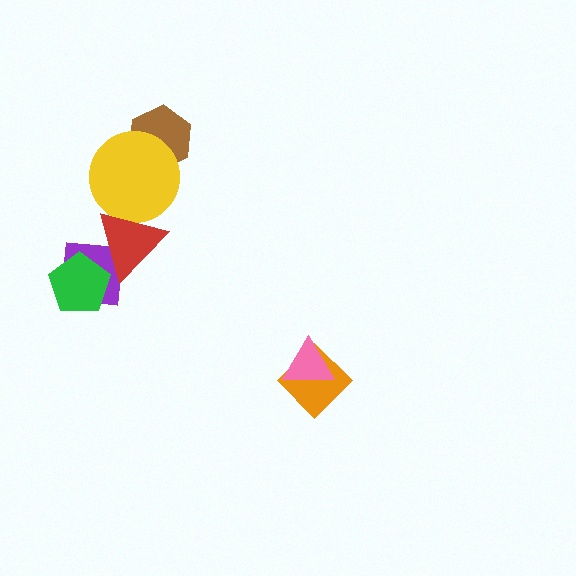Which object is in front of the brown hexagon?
The yellow circle is in front of the brown hexagon.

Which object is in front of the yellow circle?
The red triangle is in front of the yellow circle.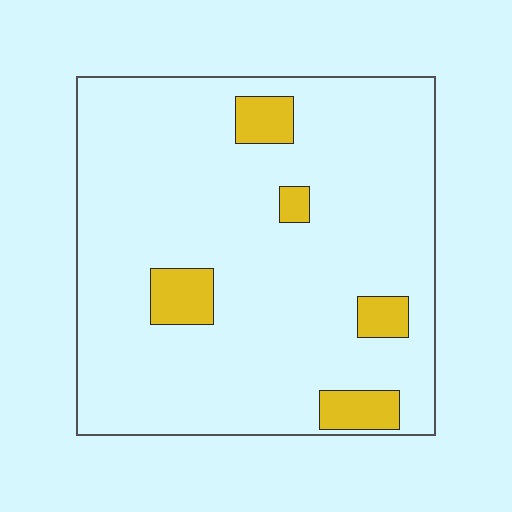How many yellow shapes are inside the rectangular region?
5.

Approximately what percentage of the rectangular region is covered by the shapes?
Approximately 10%.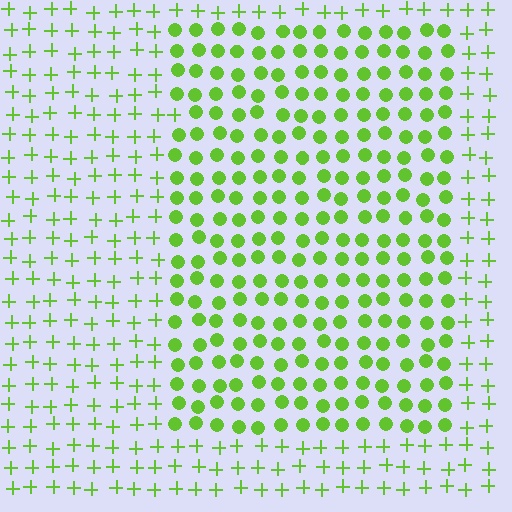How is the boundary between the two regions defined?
The boundary is defined by a change in element shape: circles inside vs. plus signs outside. All elements share the same color and spacing.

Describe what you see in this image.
The image is filled with small lime elements arranged in a uniform grid. A rectangle-shaped region contains circles, while the surrounding area contains plus signs. The boundary is defined purely by the change in element shape.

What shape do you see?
I see a rectangle.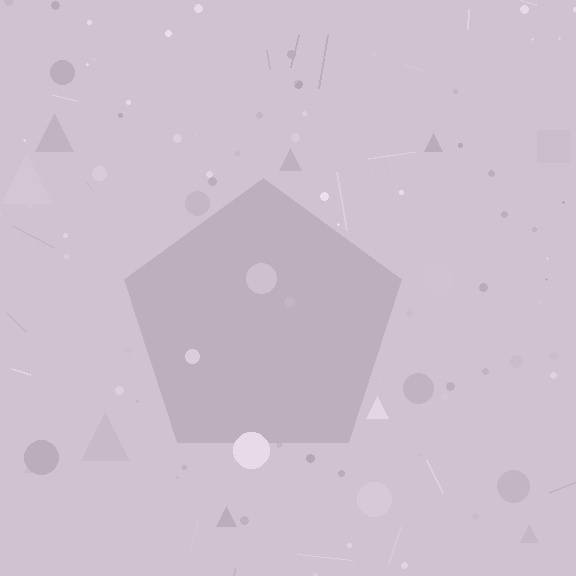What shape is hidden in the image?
A pentagon is hidden in the image.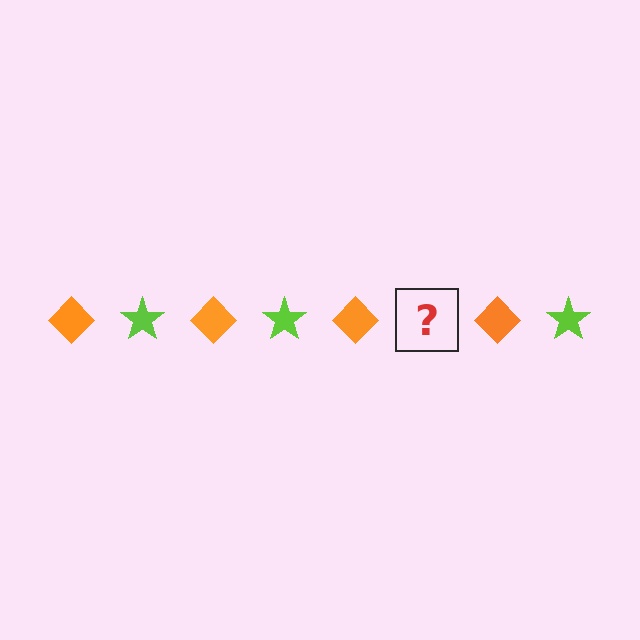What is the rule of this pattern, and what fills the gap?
The rule is that the pattern alternates between orange diamond and lime star. The gap should be filled with a lime star.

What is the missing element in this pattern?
The missing element is a lime star.